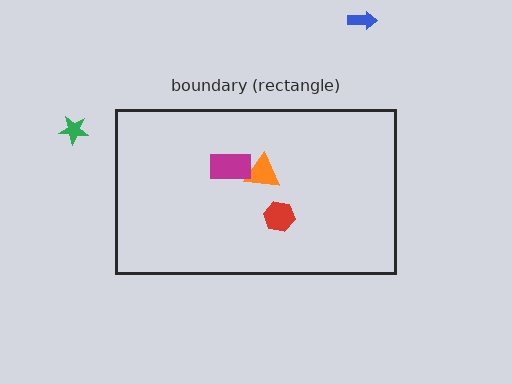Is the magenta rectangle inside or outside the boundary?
Inside.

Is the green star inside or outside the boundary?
Outside.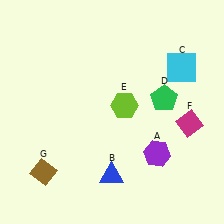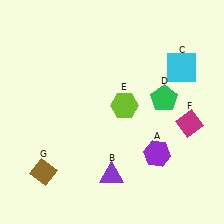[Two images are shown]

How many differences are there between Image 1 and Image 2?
There is 1 difference between the two images.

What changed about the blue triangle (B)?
In Image 1, B is blue. In Image 2, it changed to purple.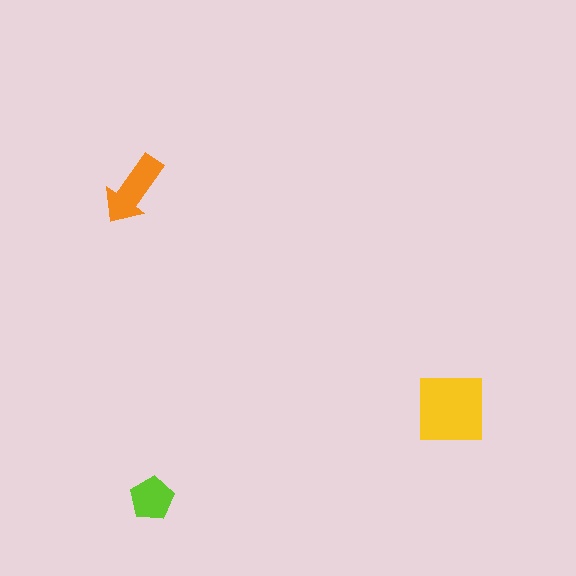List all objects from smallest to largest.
The lime pentagon, the orange arrow, the yellow square.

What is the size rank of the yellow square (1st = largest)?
1st.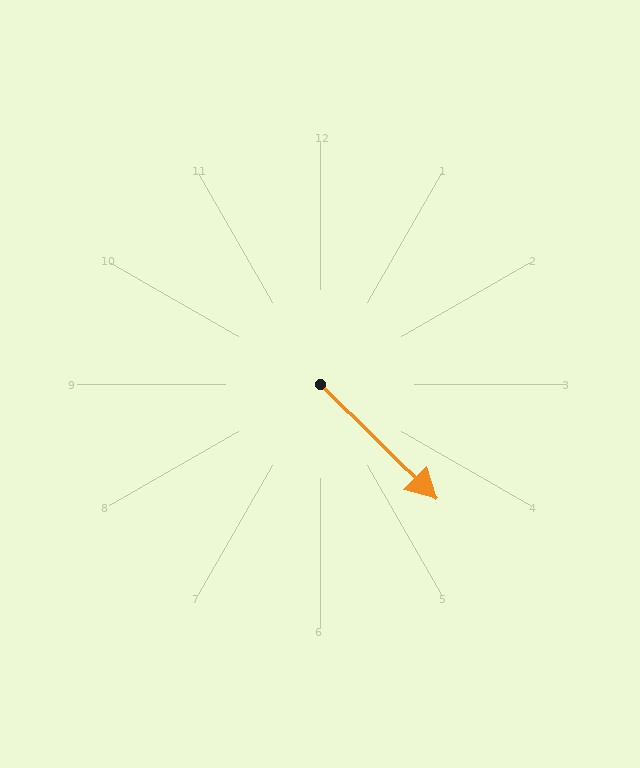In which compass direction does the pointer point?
Southeast.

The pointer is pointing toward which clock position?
Roughly 4 o'clock.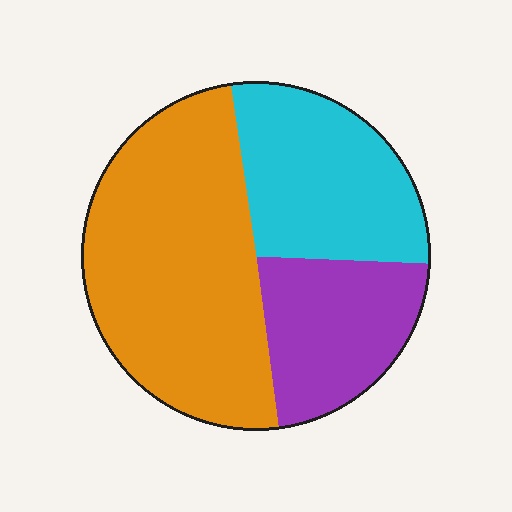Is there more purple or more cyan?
Cyan.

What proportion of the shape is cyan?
Cyan covers around 30% of the shape.